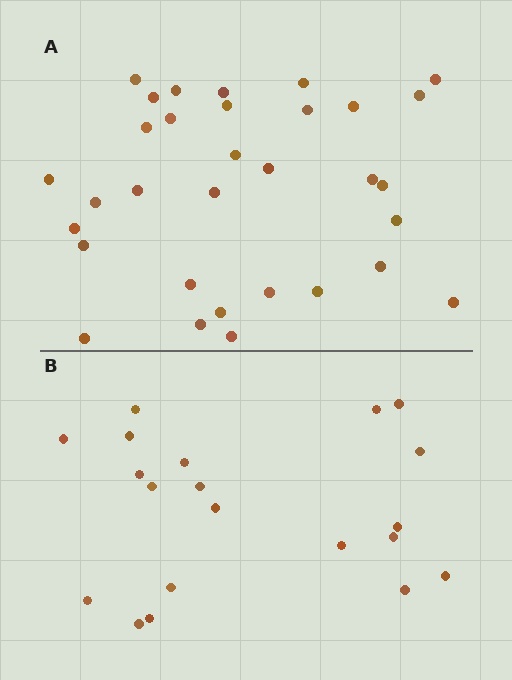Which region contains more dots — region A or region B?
Region A (the top region) has more dots.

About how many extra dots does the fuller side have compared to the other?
Region A has roughly 12 or so more dots than region B.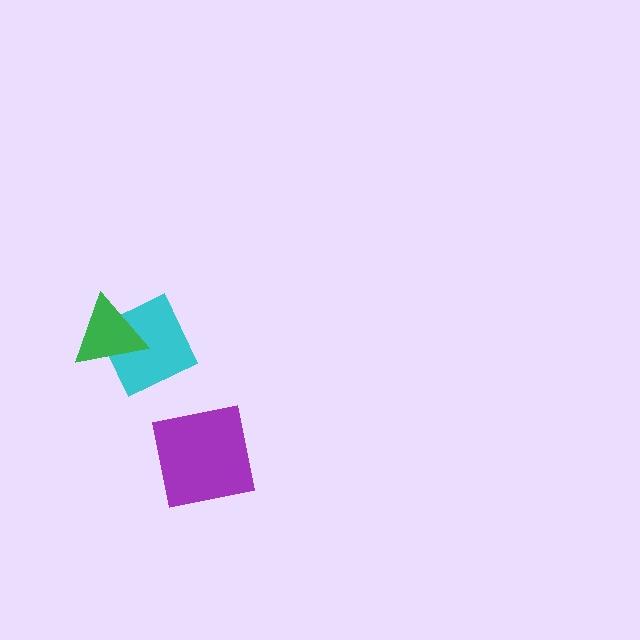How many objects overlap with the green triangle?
1 object overlaps with the green triangle.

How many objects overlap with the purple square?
0 objects overlap with the purple square.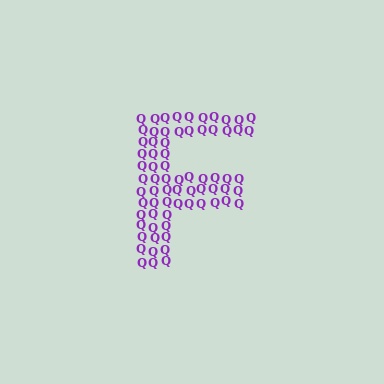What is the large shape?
The large shape is the letter F.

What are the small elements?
The small elements are letter Q's.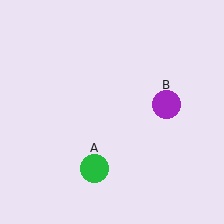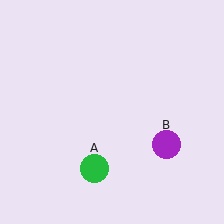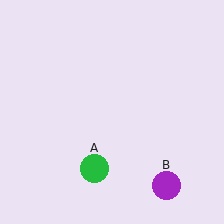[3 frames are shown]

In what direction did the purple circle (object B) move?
The purple circle (object B) moved down.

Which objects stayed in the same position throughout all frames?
Green circle (object A) remained stationary.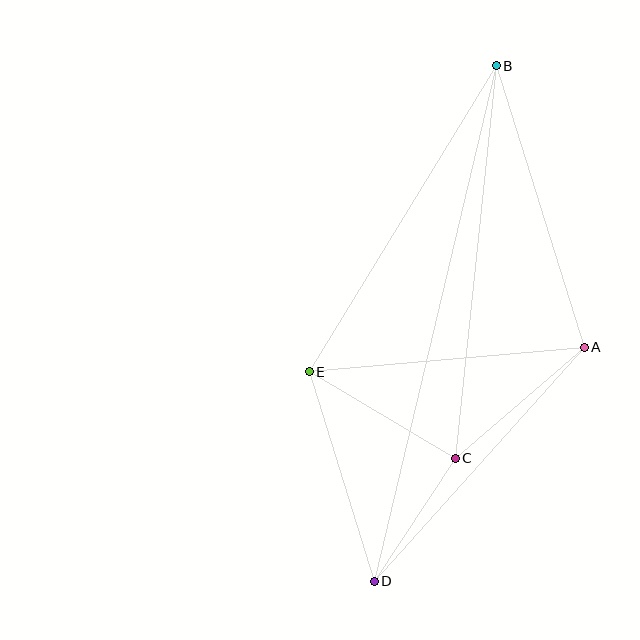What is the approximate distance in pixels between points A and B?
The distance between A and B is approximately 295 pixels.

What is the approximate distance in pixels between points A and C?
The distance between A and C is approximately 170 pixels.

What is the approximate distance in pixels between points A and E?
The distance between A and E is approximately 276 pixels.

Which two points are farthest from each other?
Points B and D are farthest from each other.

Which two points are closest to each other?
Points C and D are closest to each other.